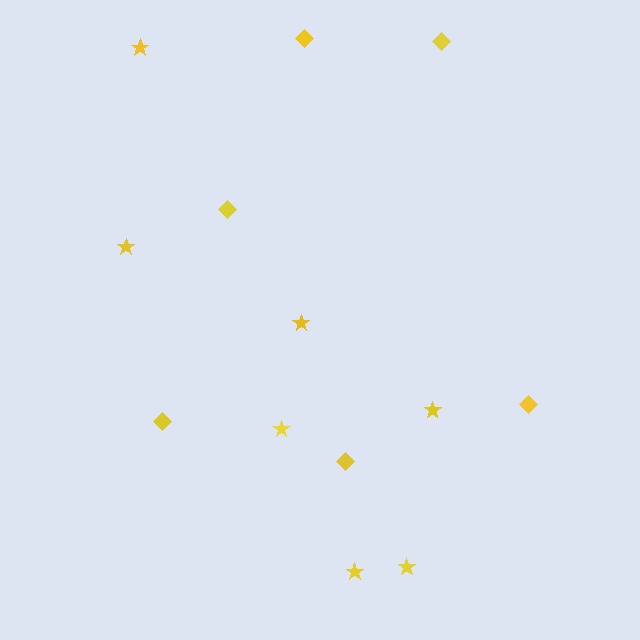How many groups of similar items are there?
There are 2 groups: one group of diamonds (6) and one group of stars (7).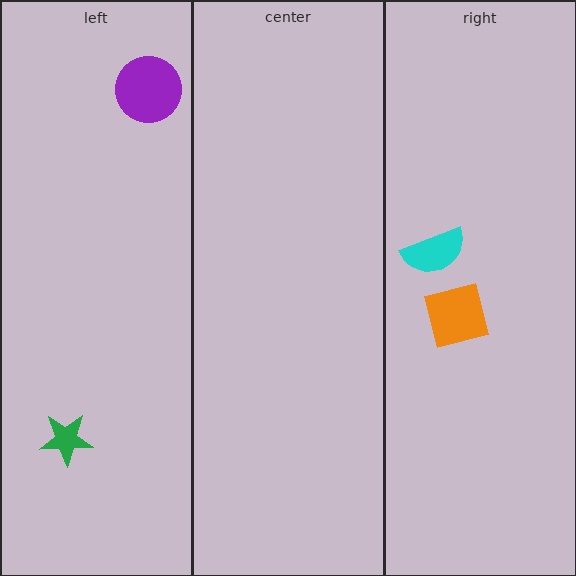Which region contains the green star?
The left region.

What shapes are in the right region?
The cyan semicircle, the orange square.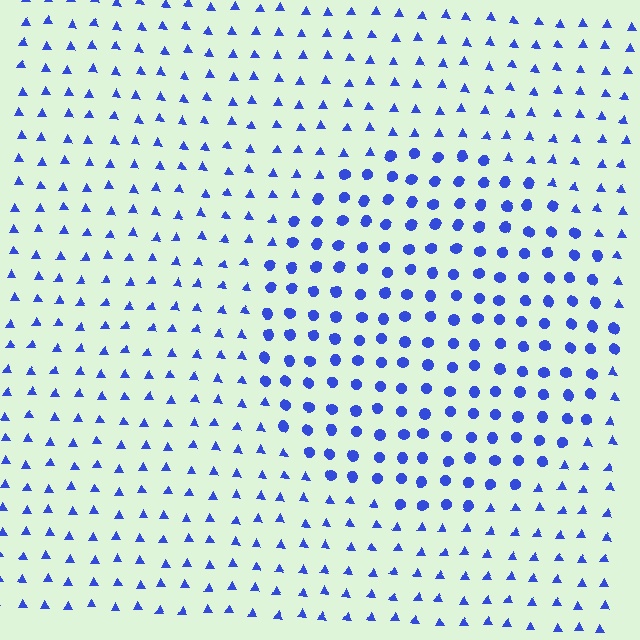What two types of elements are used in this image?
The image uses circles inside the circle region and triangles outside it.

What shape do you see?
I see a circle.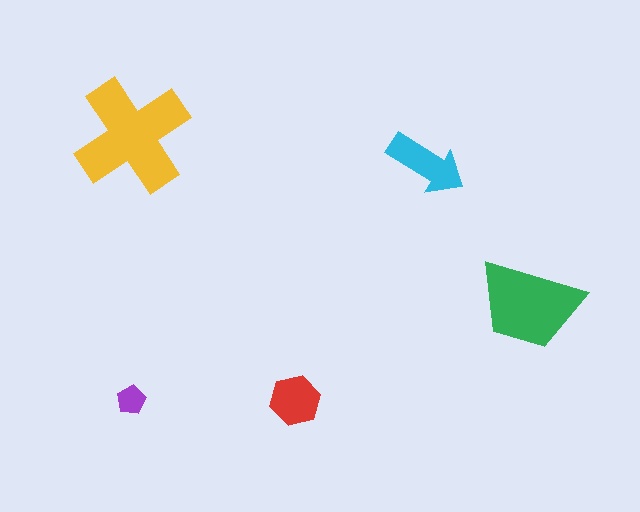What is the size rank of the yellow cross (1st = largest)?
1st.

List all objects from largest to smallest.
The yellow cross, the green trapezoid, the cyan arrow, the red hexagon, the purple pentagon.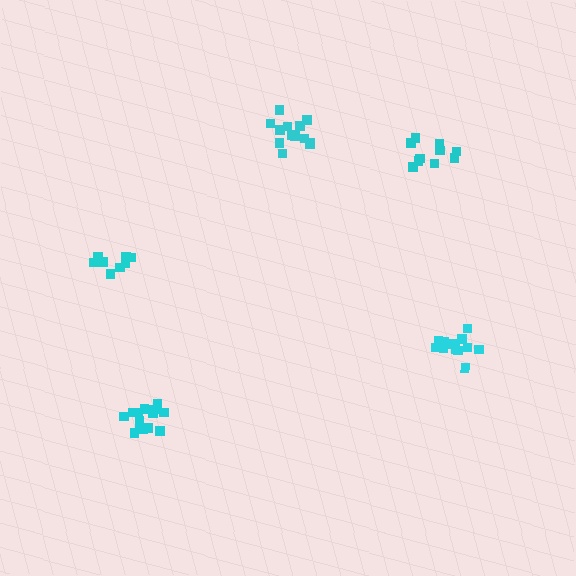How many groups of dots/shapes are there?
There are 5 groups.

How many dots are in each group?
Group 1: 13 dots, Group 2: 8 dots, Group 3: 13 dots, Group 4: 14 dots, Group 5: 10 dots (58 total).